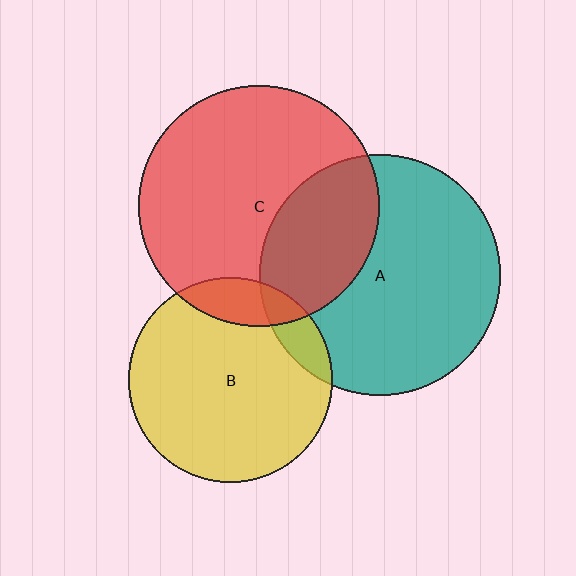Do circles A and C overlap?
Yes.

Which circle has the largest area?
Circle A (teal).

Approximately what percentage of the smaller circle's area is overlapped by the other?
Approximately 30%.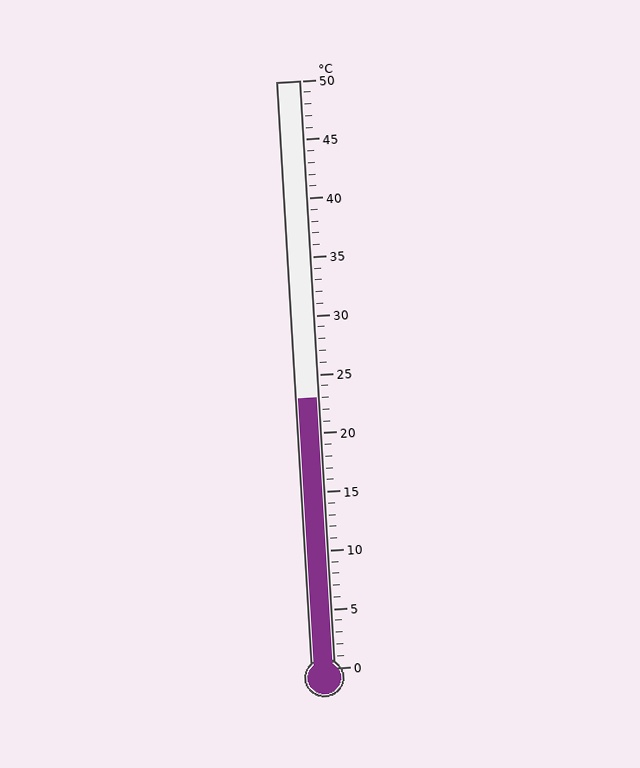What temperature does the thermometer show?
The thermometer shows approximately 23°C.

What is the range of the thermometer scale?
The thermometer scale ranges from 0°C to 50°C.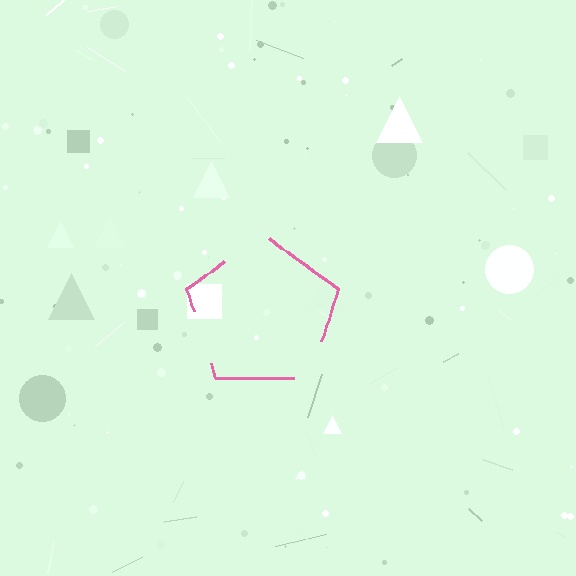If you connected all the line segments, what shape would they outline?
They would outline a pentagon.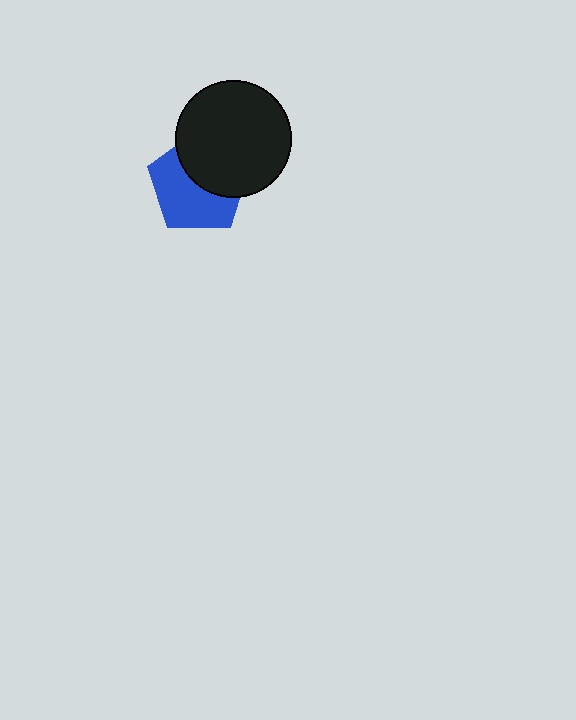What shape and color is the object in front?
The object in front is a black circle.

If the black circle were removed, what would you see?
You would see the complete blue pentagon.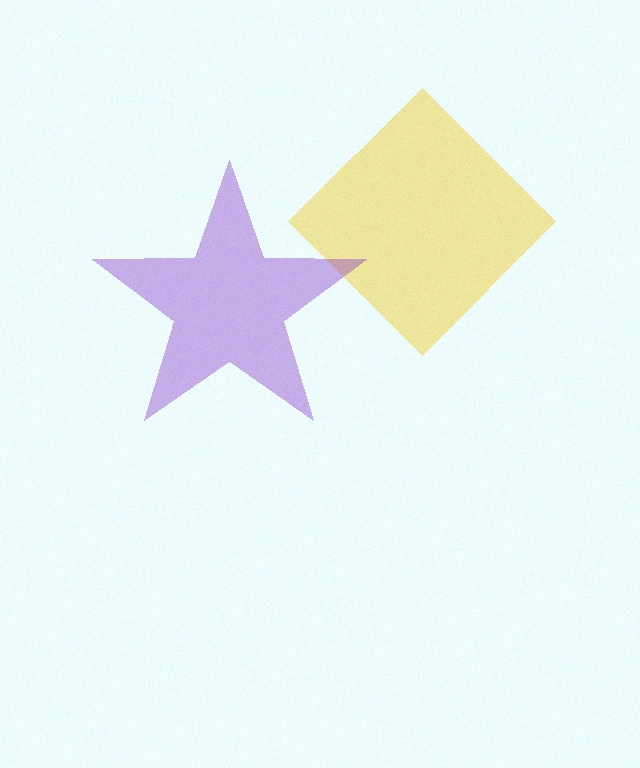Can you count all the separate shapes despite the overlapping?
Yes, there are 2 separate shapes.